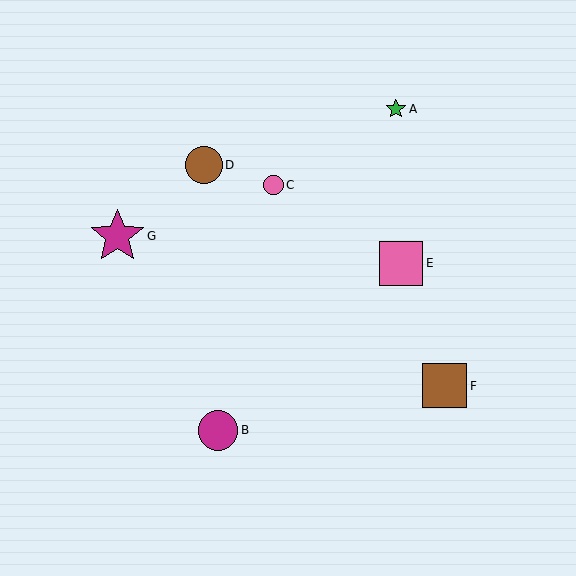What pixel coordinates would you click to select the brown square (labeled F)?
Click at (444, 386) to select the brown square F.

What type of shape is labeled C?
Shape C is a pink circle.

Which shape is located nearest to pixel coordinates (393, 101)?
The green star (labeled A) at (396, 109) is nearest to that location.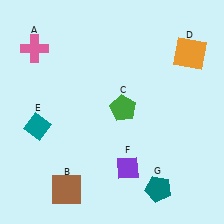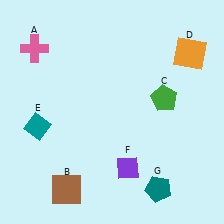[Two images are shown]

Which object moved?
The green pentagon (C) moved right.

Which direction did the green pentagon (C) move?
The green pentagon (C) moved right.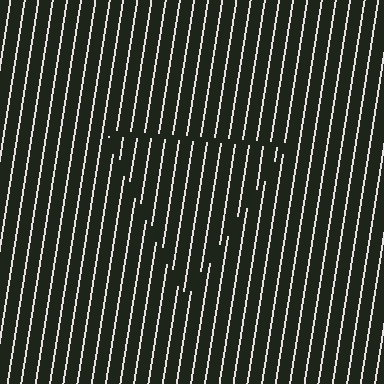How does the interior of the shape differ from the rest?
The interior of the shape contains the same grating, shifted by half a period — the contour is defined by the phase discontinuity where line-ends from the inner and outer gratings abut.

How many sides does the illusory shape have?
3 sides — the line-ends trace a triangle.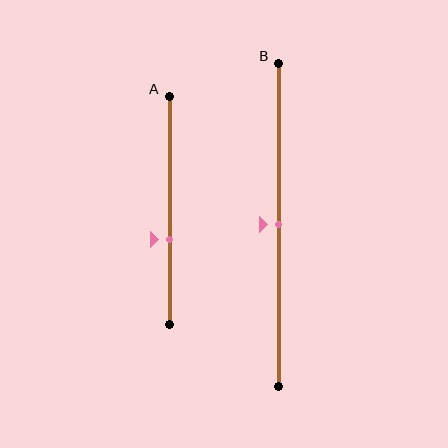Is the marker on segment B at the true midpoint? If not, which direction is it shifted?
Yes, the marker on segment B is at the true midpoint.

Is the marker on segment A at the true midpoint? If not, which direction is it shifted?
No, the marker on segment A is shifted downward by about 13% of the segment length.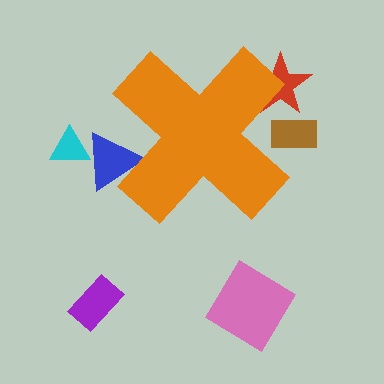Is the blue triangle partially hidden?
Yes, the blue triangle is partially hidden behind the orange cross.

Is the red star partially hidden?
Yes, the red star is partially hidden behind the orange cross.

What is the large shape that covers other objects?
An orange cross.